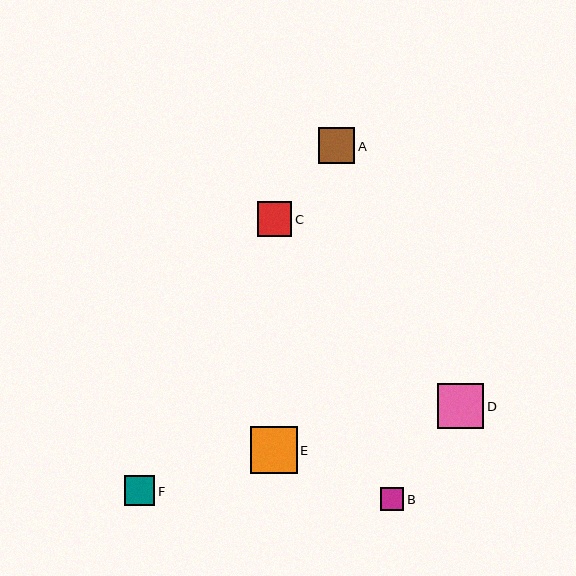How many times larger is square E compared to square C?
Square E is approximately 1.4 times the size of square C.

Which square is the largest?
Square E is the largest with a size of approximately 47 pixels.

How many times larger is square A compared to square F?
Square A is approximately 1.2 times the size of square F.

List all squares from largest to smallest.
From largest to smallest: E, D, A, C, F, B.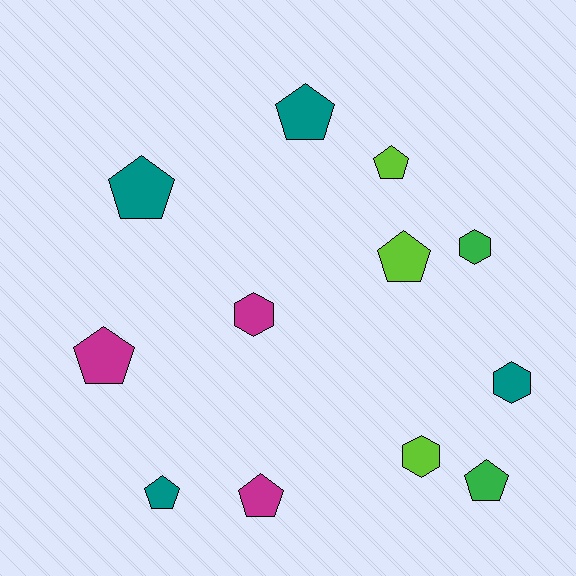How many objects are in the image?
There are 12 objects.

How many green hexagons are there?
There is 1 green hexagon.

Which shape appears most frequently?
Pentagon, with 8 objects.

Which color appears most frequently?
Teal, with 4 objects.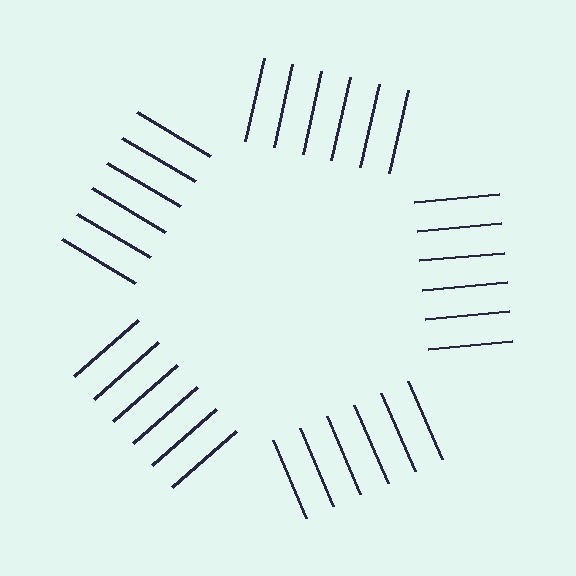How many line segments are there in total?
30 — 6 along each of the 5 edges.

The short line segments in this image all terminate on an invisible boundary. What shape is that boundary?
An illusory pentagon — the line segments terminate on its edges but no continuous stroke is drawn.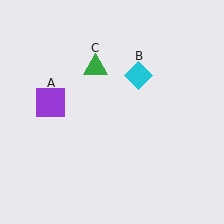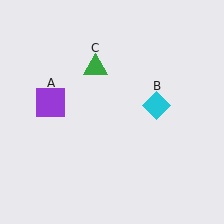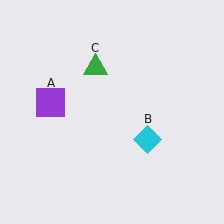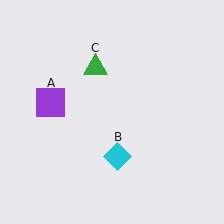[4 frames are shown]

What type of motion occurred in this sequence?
The cyan diamond (object B) rotated clockwise around the center of the scene.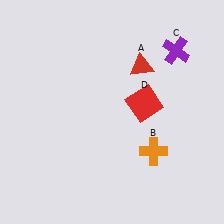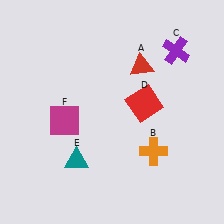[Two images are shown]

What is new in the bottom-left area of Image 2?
A magenta square (F) was added in the bottom-left area of Image 2.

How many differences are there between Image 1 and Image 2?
There are 2 differences between the two images.